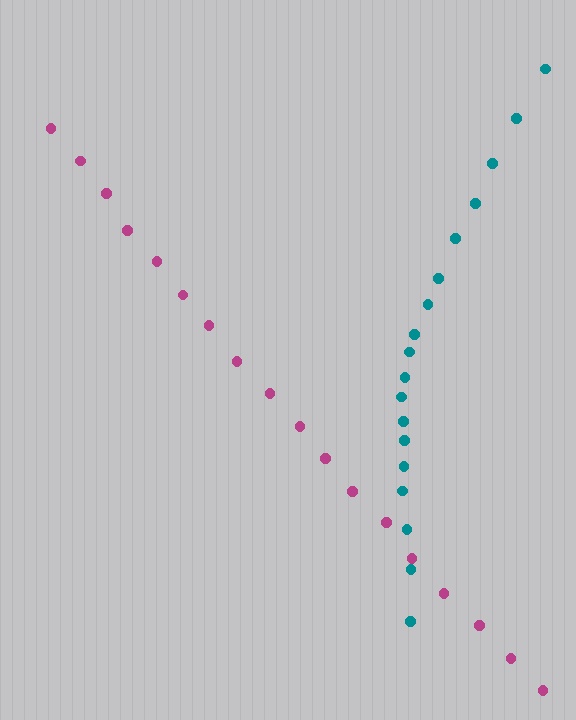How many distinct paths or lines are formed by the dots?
There are 2 distinct paths.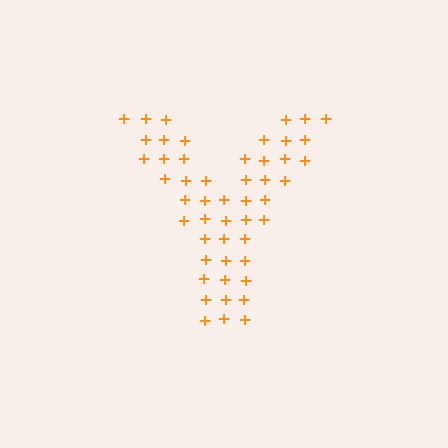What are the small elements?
The small elements are plus signs.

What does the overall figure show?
The overall figure shows the letter Y.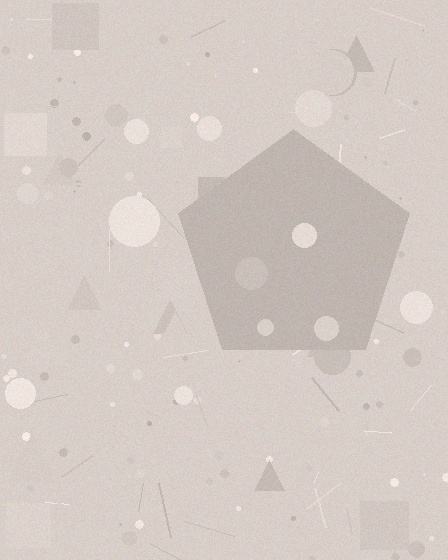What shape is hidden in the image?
A pentagon is hidden in the image.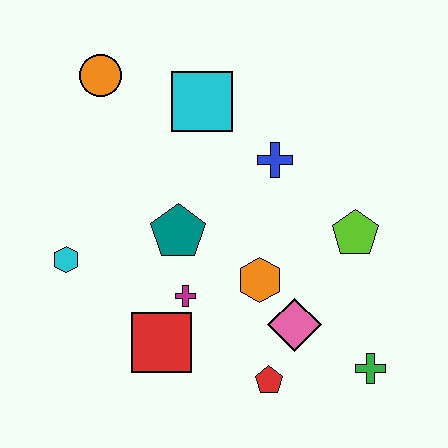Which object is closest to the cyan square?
The blue cross is closest to the cyan square.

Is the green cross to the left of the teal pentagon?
No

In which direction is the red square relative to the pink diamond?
The red square is to the left of the pink diamond.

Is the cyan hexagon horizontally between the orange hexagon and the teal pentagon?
No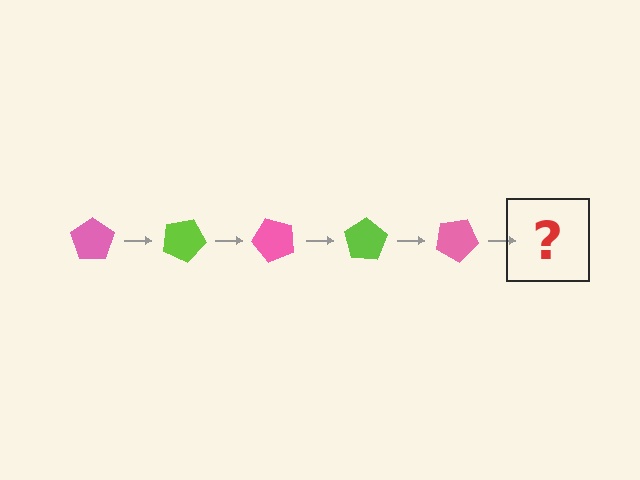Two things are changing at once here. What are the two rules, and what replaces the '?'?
The two rules are that it rotates 25 degrees each step and the color cycles through pink and lime. The '?' should be a lime pentagon, rotated 125 degrees from the start.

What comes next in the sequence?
The next element should be a lime pentagon, rotated 125 degrees from the start.